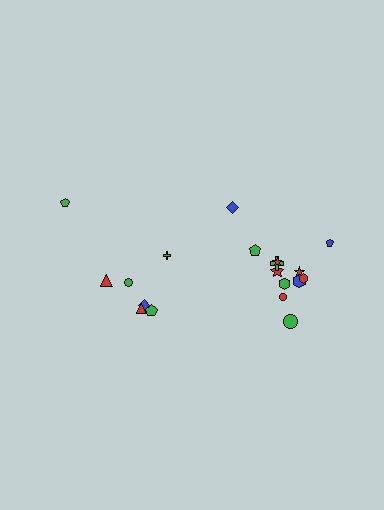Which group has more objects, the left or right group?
The right group.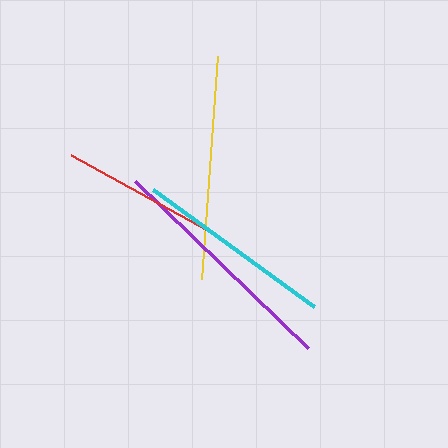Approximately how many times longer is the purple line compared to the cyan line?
The purple line is approximately 1.2 times the length of the cyan line.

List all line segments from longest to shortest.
From longest to shortest: purple, yellow, cyan, red.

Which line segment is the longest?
The purple line is the longest at approximately 241 pixels.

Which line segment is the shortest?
The red line is the shortest at approximately 167 pixels.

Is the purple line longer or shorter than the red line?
The purple line is longer than the red line.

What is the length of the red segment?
The red segment is approximately 167 pixels long.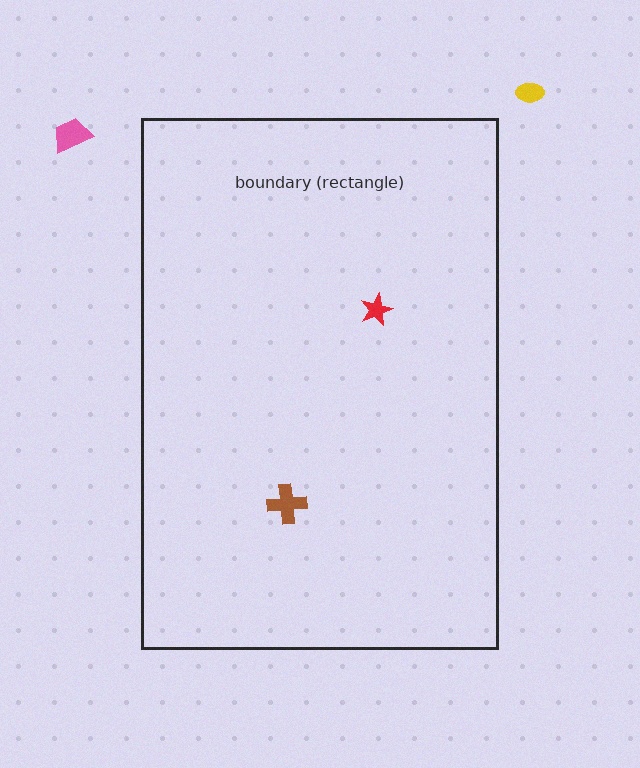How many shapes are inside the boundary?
2 inside, 2 outside.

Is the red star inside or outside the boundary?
Inside.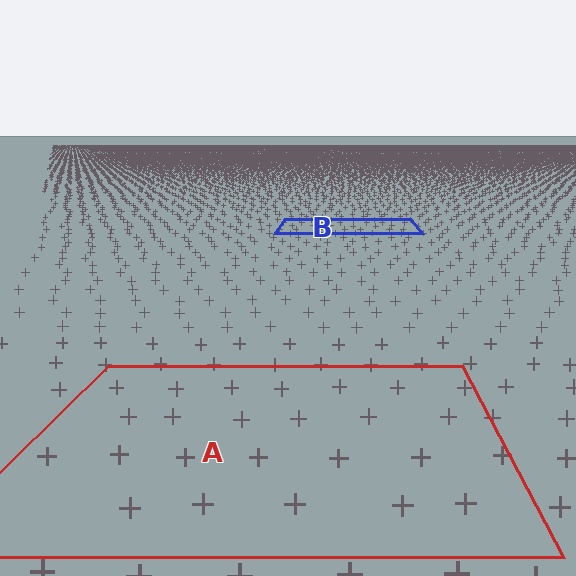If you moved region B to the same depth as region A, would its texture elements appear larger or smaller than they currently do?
They would appear larger. At a closer depth, the same texture elements are projected at a bigger on-screen size.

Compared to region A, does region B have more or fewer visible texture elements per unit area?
Region B has more texture elements per unit area — they are packed more densely because it is farther away.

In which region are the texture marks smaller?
The texture marks are smaller in region B, because it is farther away.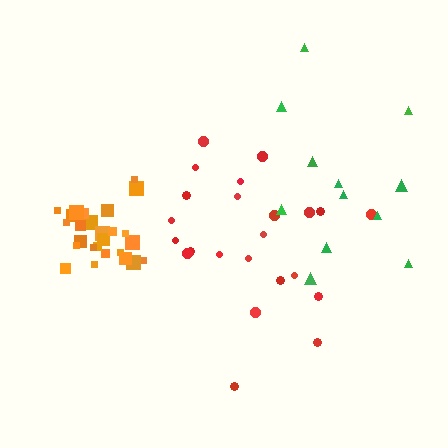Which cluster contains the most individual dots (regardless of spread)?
Orange (26).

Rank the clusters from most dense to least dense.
orange, red, green.